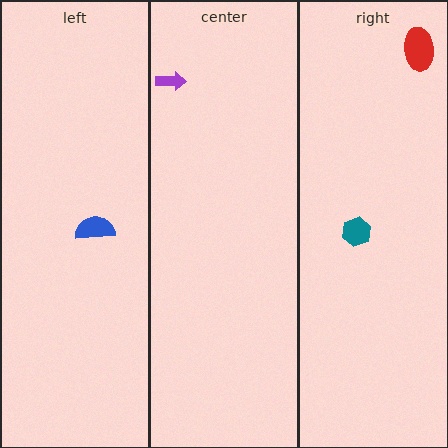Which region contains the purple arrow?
The center region.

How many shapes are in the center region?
1.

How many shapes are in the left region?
1.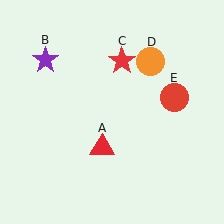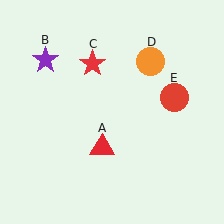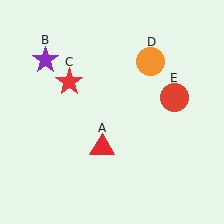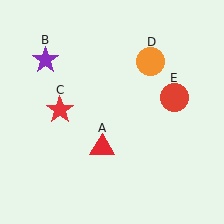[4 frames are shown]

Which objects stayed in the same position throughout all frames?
Red triangle (object A) and purple star (object B) and orange circle (object D) and red circle (object E) remained stationary.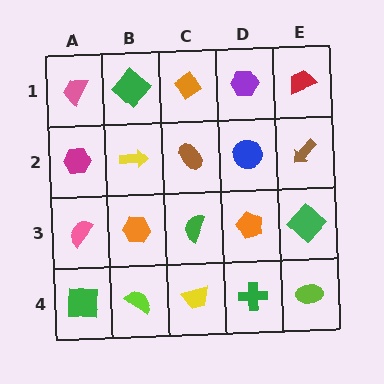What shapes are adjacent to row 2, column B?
A green diamond (row 1, column B), an orange hexagon (row 3, column B), a magenta hexagon (row 2, column A), a brown ellipse (row 2, column C).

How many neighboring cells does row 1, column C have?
3.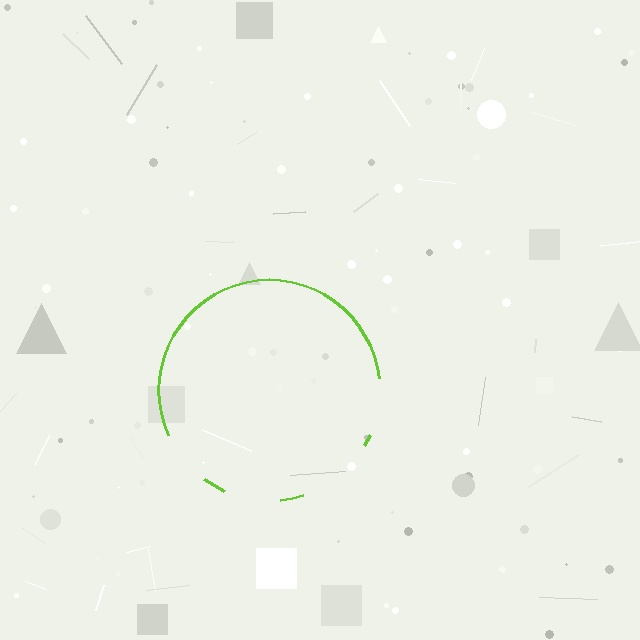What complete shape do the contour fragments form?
The contour fragments form a circle.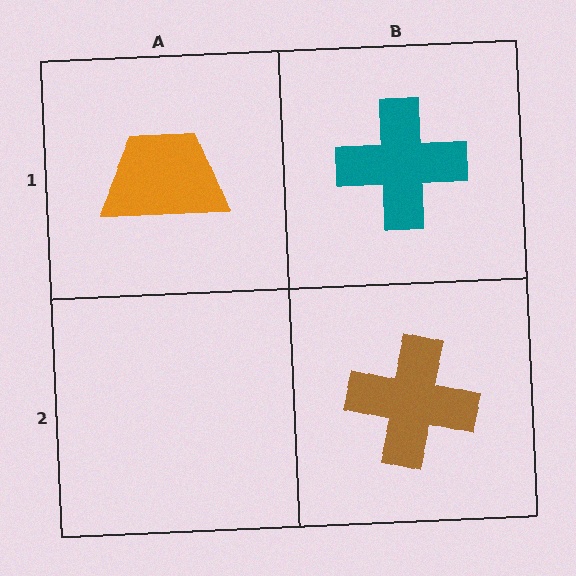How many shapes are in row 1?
2 shapes.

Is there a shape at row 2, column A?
No, that cell is empty.